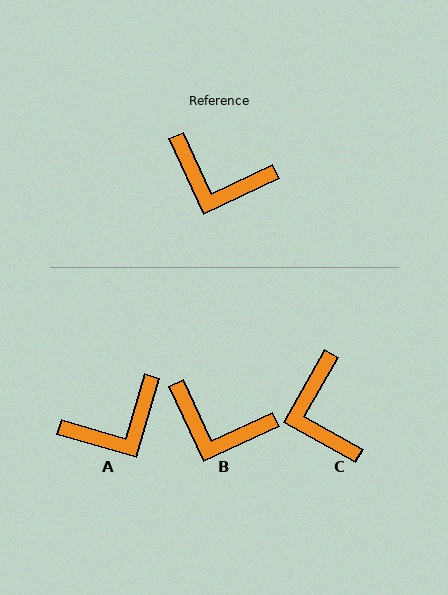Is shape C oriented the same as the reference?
No, it is off by about 55 degrees.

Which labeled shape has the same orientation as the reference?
B.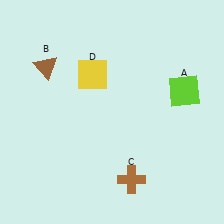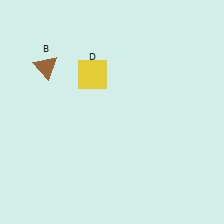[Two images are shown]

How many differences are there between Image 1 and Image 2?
There are 2 differences between the two images.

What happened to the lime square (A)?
The lime square (A) was removed in Image 2. It was in the top-right area of Image 1.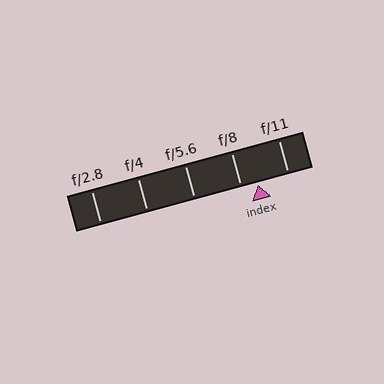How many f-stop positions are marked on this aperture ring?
There are 5 f-stop positions marked.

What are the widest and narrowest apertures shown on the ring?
The widest aperture shown is f/2.8 and the narrowest is f/11.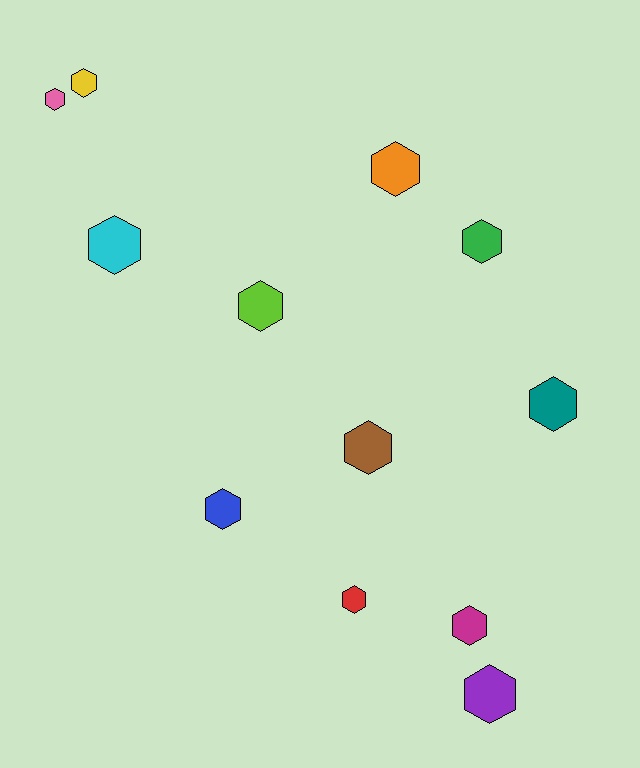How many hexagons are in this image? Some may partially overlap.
There are 12 hexagons.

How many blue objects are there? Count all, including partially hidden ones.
There is 1 blue object.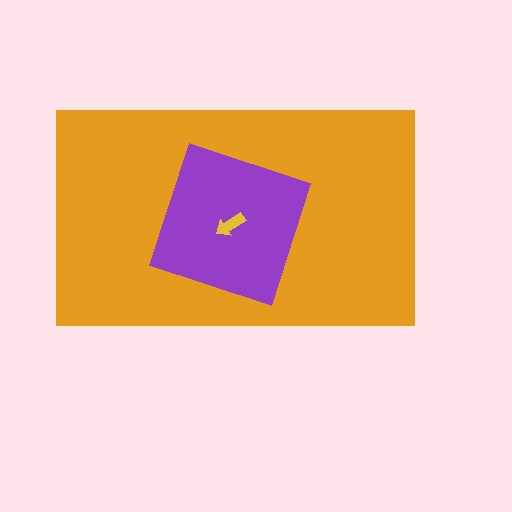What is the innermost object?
The yellow arrow.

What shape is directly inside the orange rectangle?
The purple square.